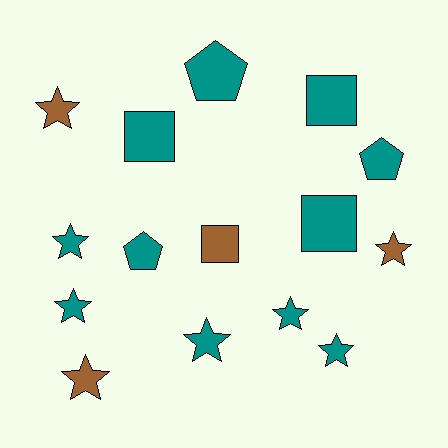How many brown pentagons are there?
There are no brown pentagons.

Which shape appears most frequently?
Star, with 8 objects.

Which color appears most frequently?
Teal, with 11 objects.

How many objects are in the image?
There are 15 objects.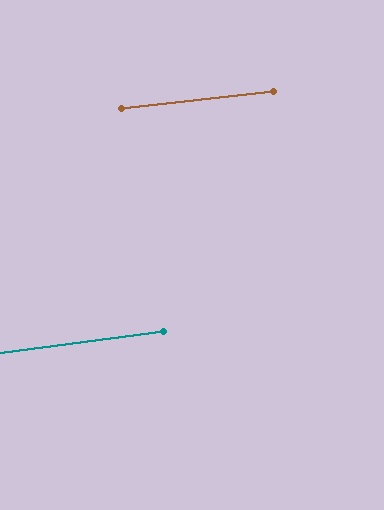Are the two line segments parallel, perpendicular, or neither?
Parallel — their directions differ by only 0.9°.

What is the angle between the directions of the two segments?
Approximately 1 degree.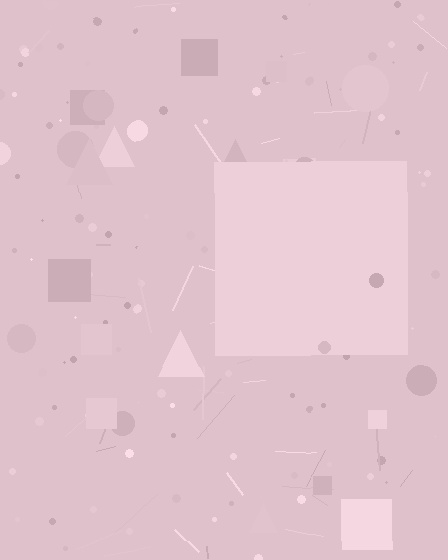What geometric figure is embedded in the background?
A square is embedded in the background.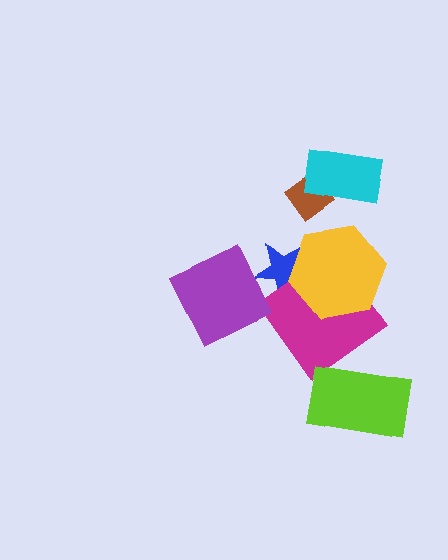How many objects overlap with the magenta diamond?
2 objects overlap with the magenta diamond.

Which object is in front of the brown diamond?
The cyan rectangle is in front of the brown diamond.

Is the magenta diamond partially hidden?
Yes, it is partially covered by another shape.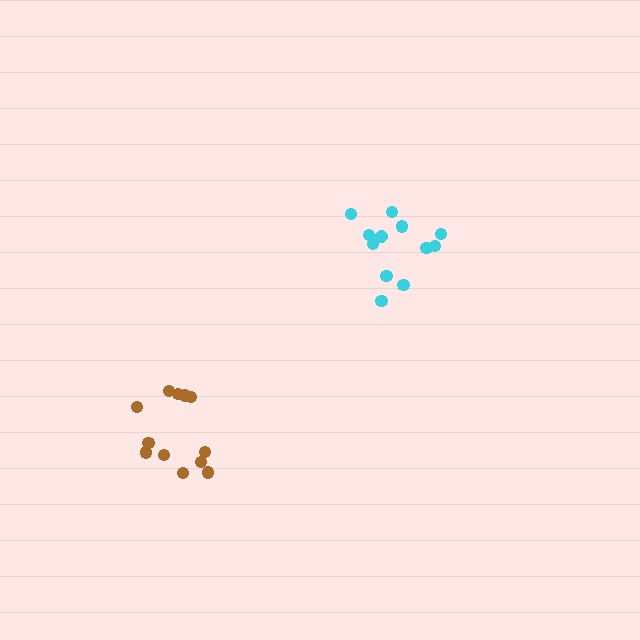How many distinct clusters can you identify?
There are 2 distinct clusters.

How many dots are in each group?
Group 1: 12 dots, Group 2: 12 dots (24 total).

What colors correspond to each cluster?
The clusters are colored: cyan, brown.